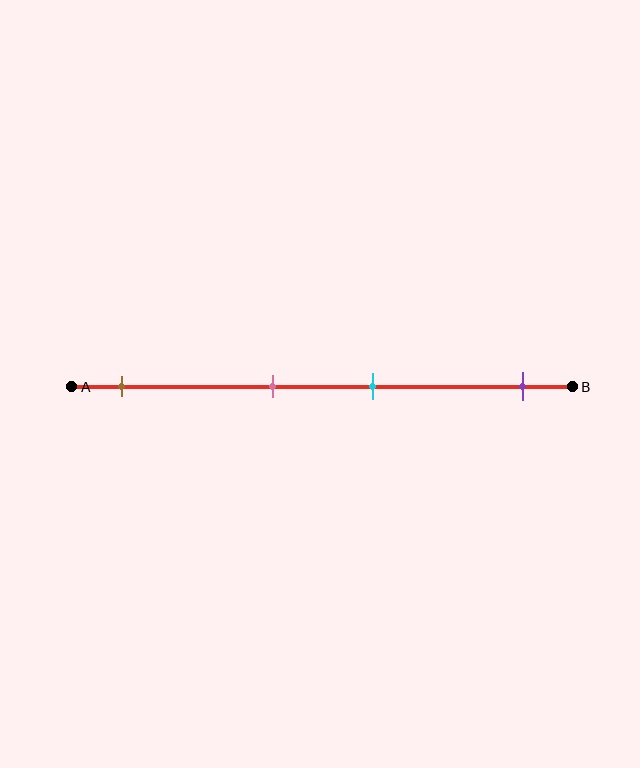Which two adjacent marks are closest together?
The pink and cyan marks are the closest adjacent pair.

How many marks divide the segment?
There are 4 marks dividing the segment.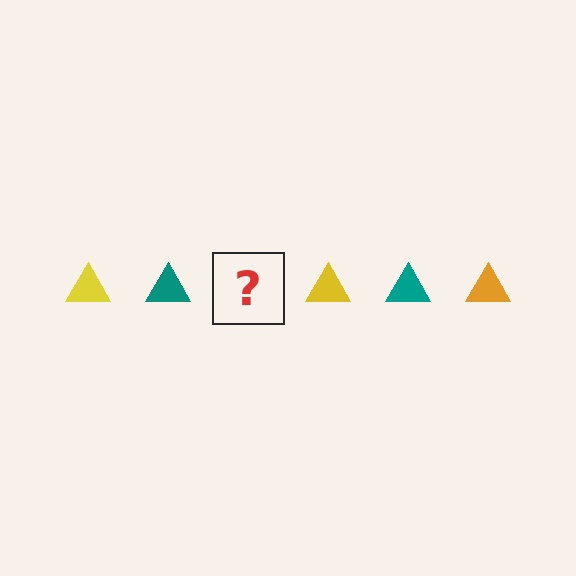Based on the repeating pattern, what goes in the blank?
The blank should be an orange triangle.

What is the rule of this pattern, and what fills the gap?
The rule is that the pattern cycles through yellow, teal, orange triangles. The gap should be filled with an orange triangle.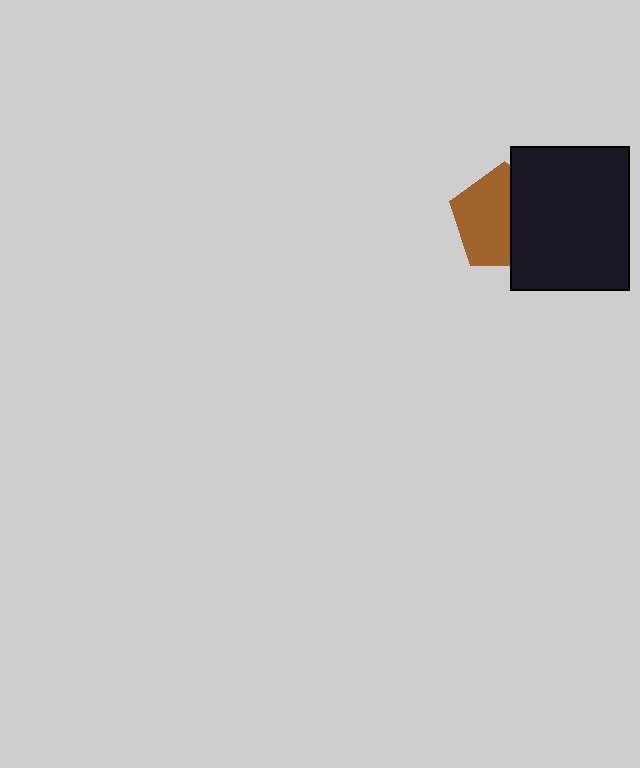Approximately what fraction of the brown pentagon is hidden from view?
Roughly 43% of the brown pentagon is hidden behind the black rectangle.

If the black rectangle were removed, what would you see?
You would see the complete brown pentagon.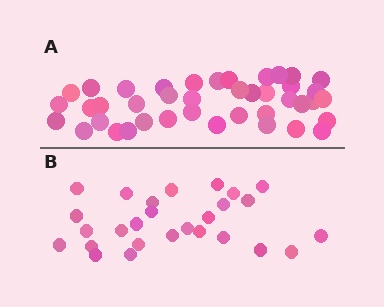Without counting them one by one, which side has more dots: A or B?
Region A (the top region) has more dots.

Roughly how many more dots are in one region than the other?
Region A has approximately 15 more dots than region B.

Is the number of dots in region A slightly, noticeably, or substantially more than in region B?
Region A has substantially more. The ratio is roughly 1.5 to 1.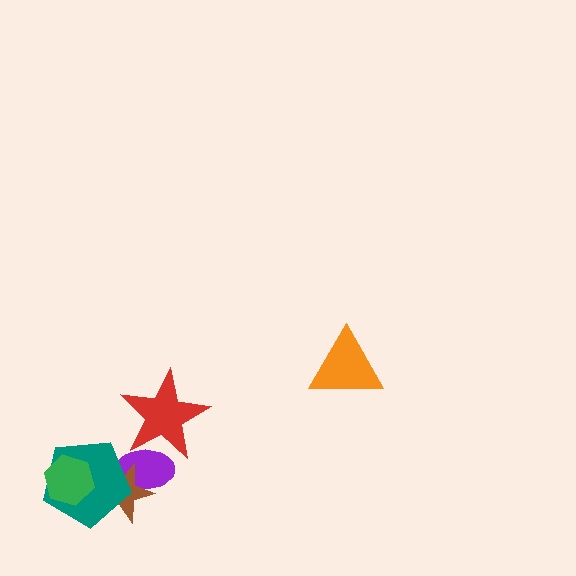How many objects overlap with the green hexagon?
1 object overlaps with the green hexagon.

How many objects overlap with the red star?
1 object overlaps with the red star.